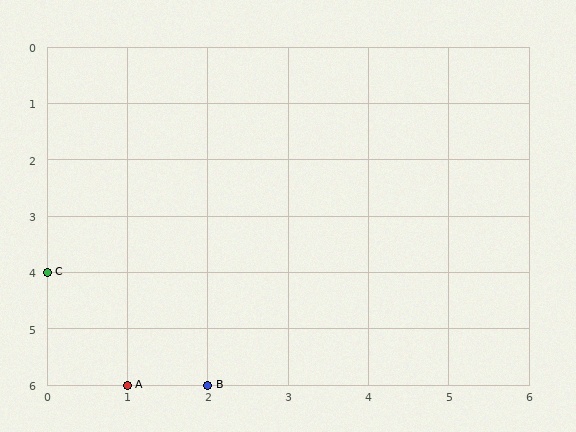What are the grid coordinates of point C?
Point C is at grid coordinates (0, 4).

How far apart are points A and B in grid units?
Points A and B are 1 column apart.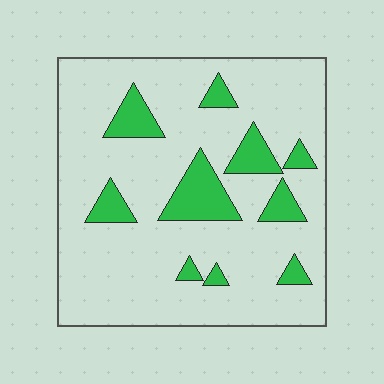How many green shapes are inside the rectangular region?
10.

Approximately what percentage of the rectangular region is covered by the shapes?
Approximately 15%.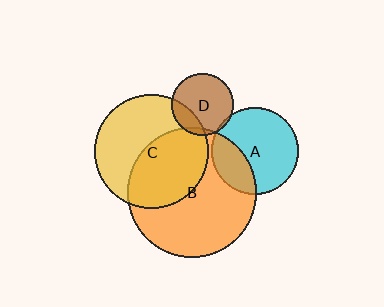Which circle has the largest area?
Circle B (orange).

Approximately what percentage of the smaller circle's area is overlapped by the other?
Approximately 20%.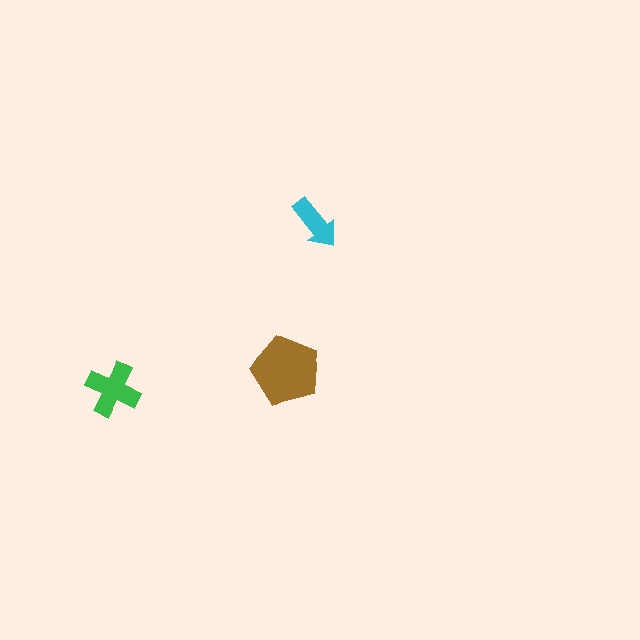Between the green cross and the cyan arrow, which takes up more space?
The green cross.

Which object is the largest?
The brown pentagon.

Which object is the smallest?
The cyan arrow.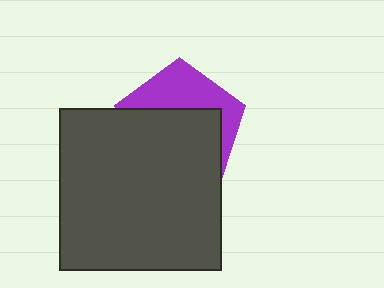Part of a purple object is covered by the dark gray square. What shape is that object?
It is a pentagon.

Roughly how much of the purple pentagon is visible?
A small part of it is visible (roughly 38%).